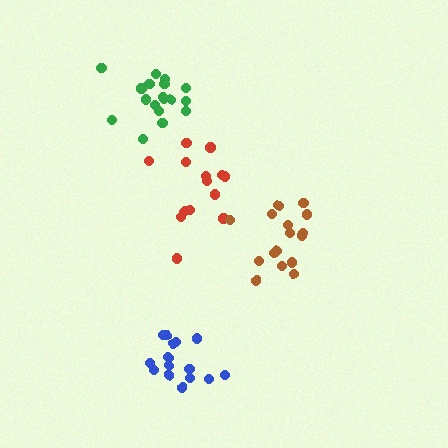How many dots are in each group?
Group 1: 15 dots, Group 2: 18 dots, Group 3: 16 dots, Group 4: 16 dots (65 total).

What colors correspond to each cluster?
The clusters are colored: red, green, brown, blue.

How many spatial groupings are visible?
There are 4 spatial groupings.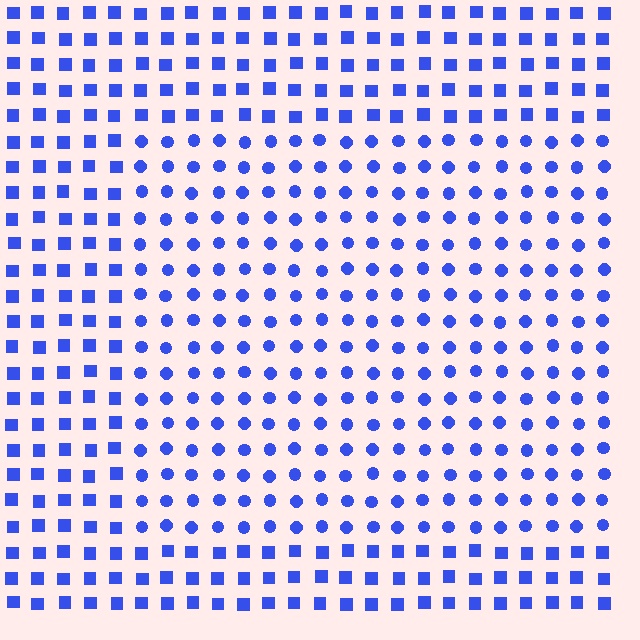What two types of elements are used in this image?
The image uses circles inside the rectangle region and squares outside it.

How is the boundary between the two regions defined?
The boundary is defined by a change in element shape: circles inside vs. squares outside. All elements share the same color and spacing.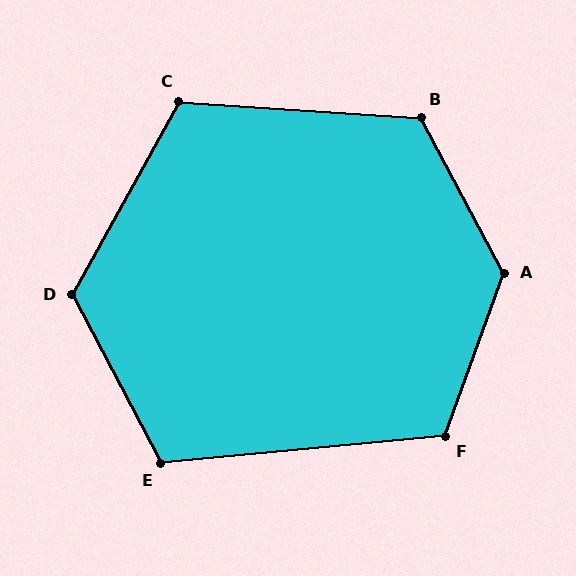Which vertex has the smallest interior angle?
E, at approximately 113 degrees.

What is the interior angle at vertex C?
Approximately 115 degrees (obtuse).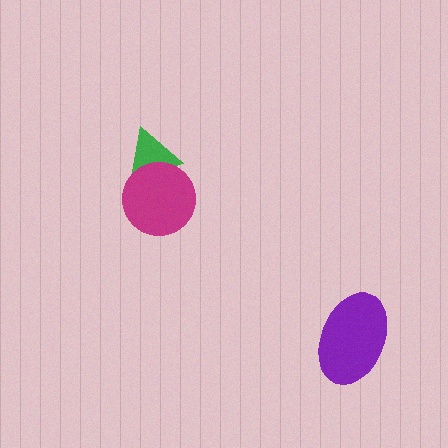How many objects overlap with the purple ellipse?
0 objects overlap with the purple ellipse.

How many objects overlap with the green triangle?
1 object overlaps with the green triangle.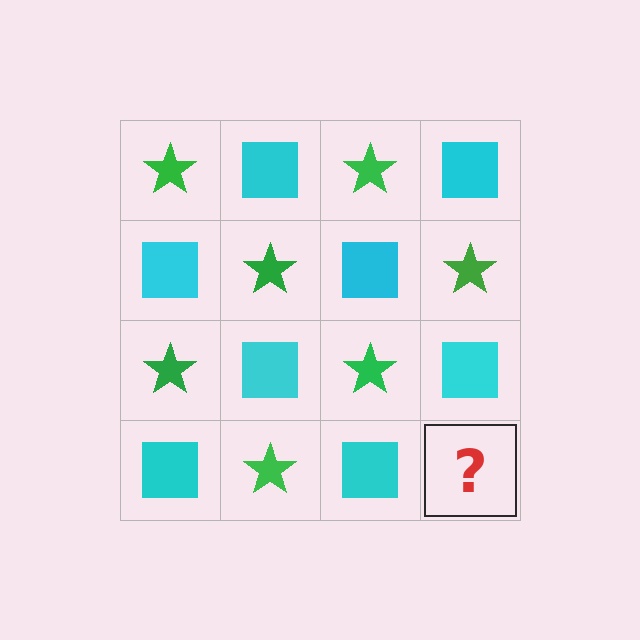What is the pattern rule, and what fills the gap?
The rule is that it alternates green star and cyan square in a checkerboard pattern. The gap should be filled with a green star.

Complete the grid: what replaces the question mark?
The question mark should be replaced with a green star.